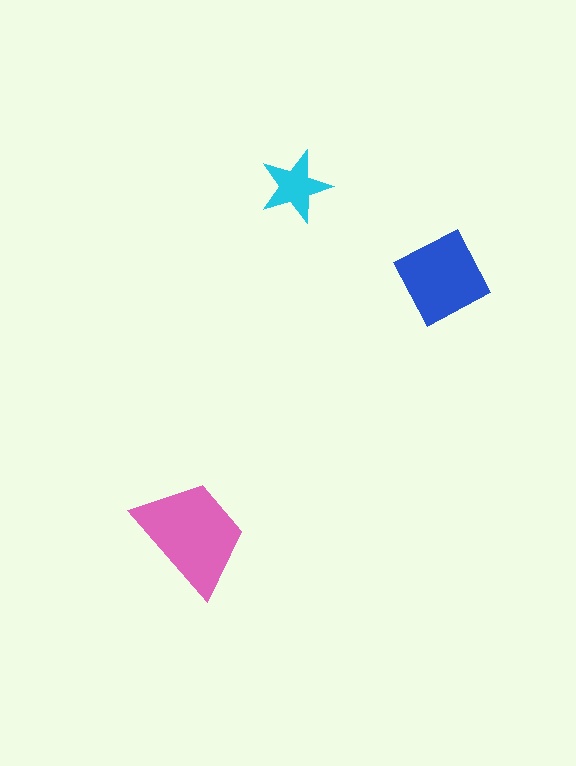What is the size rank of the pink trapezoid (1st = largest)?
1st.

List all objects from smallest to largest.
The cyan star, the blue square, the pink trapezoid.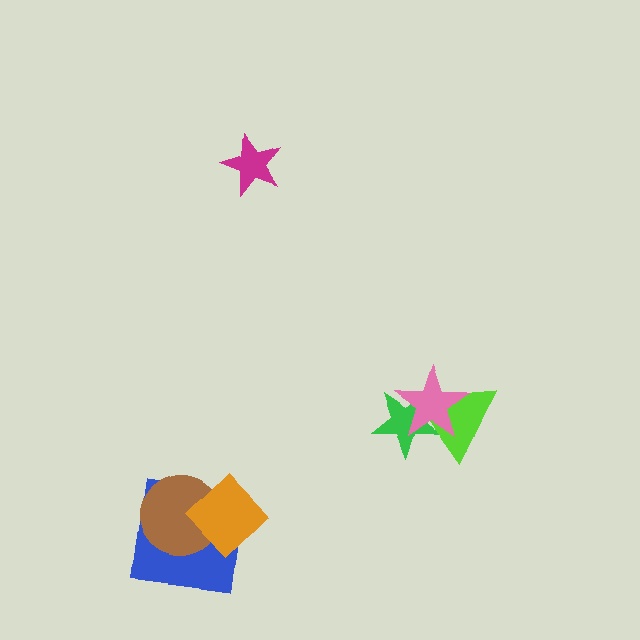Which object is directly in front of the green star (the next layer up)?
The lime triangle is directly in front of the green star.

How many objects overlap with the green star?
2 objects overlap with the green star.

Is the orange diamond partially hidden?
No, no other shape covers it.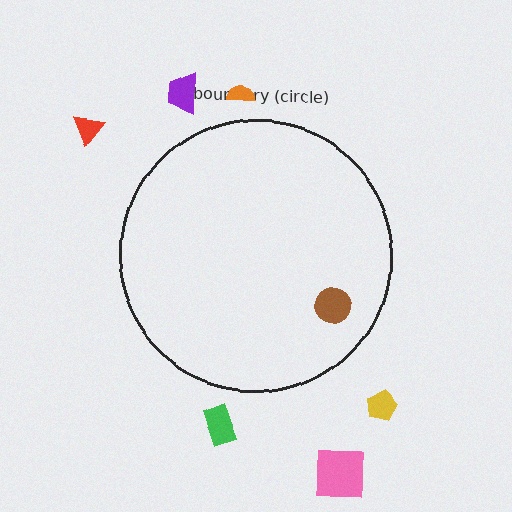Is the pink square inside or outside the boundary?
Outside.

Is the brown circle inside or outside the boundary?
Inside.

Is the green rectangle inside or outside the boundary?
Outside.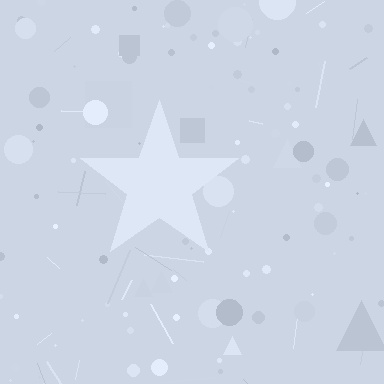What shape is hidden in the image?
A star is hidden in the image.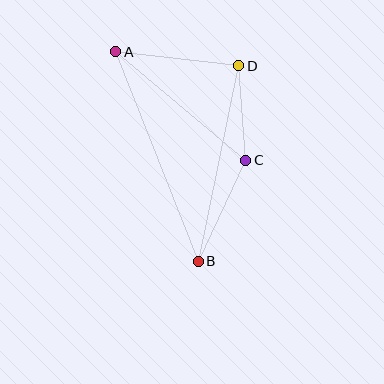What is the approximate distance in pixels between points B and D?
The distance between B and D is approximately 200 pixels.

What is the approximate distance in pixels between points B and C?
The distance between B and C is approximately 112 pixels.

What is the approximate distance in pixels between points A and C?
The distance between A and C is approximately 169 pixels.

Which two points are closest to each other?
Points C and D are closest to each other.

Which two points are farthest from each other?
Points A and B are farthest from each other.